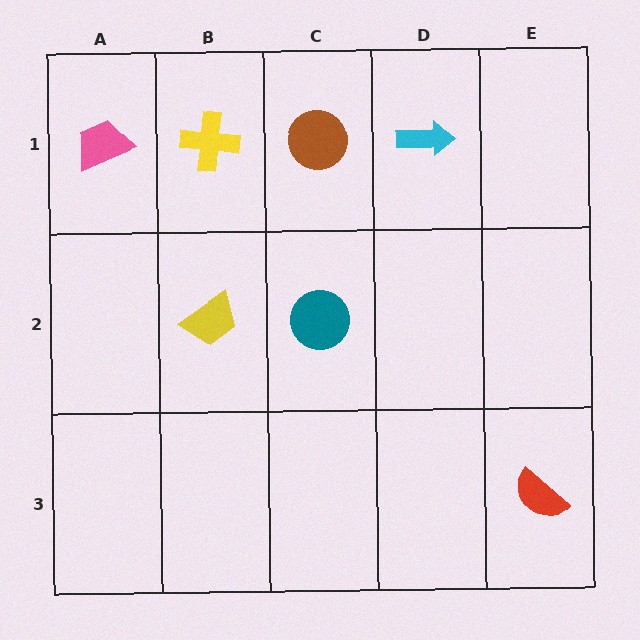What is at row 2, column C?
A teal circle.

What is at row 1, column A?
A pink trapezoid.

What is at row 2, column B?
A yellow trapezoid.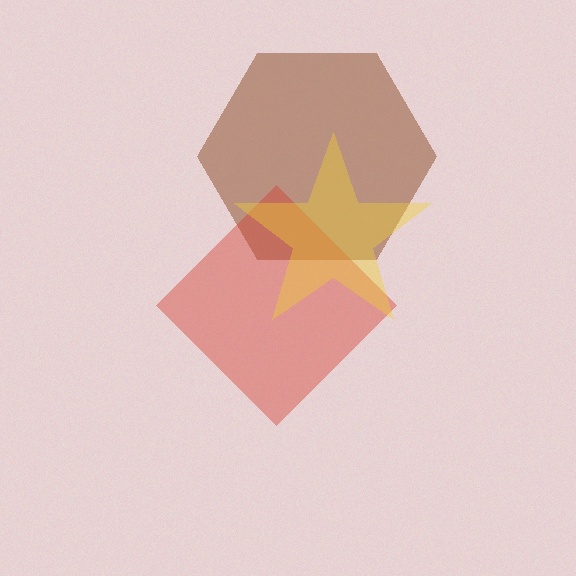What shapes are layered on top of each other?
The layered shapes are: a brown hexagon, a red diamond, a yellow star.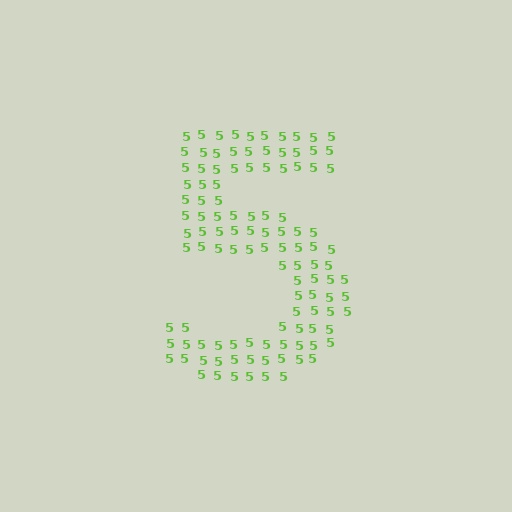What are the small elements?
The small elements are digit 5's.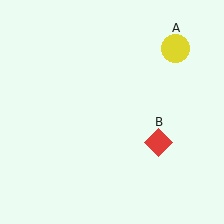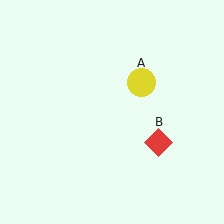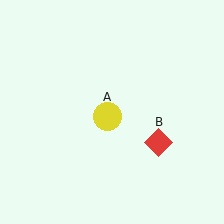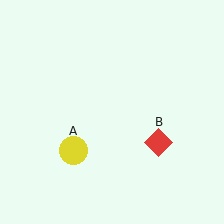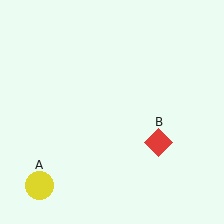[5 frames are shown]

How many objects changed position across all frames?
1 object changed position: yellow circle (object A).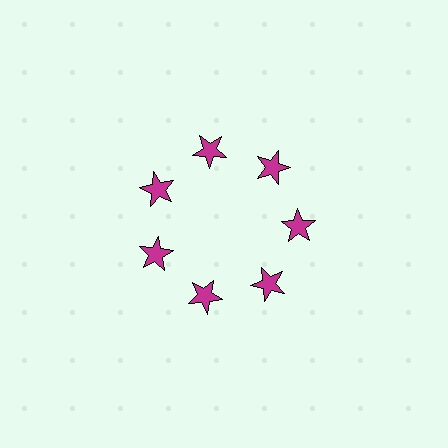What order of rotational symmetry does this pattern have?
This pattern has 7-fold rotational symmetry.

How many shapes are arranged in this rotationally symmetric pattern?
There are 7 shapes, arranged in 7 groups of 1.